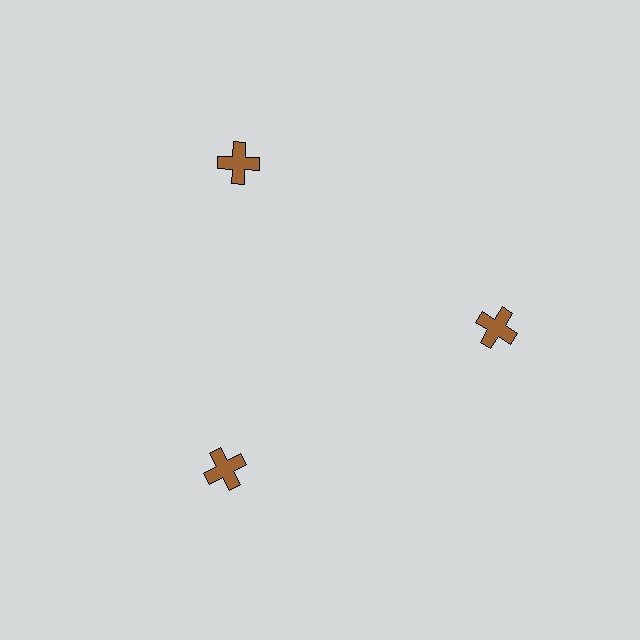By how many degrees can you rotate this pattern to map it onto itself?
The pattern maps onto itself every 120 degrees of rotation.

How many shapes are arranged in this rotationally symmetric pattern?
There are 3 shapes, arranged in 3 groups of 1.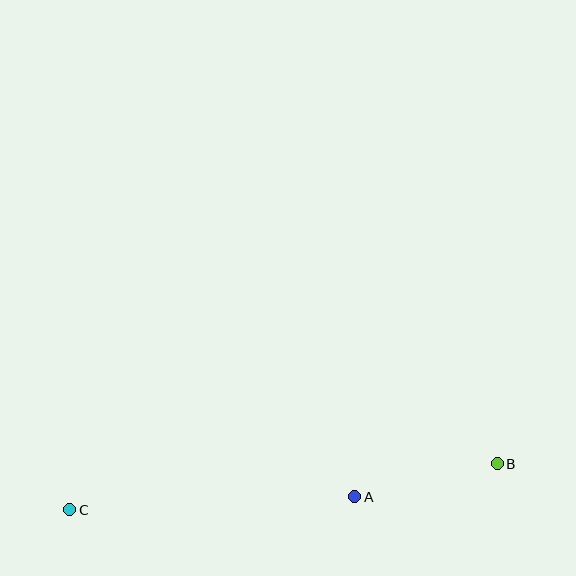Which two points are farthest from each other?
Points B and C are farthest from each other.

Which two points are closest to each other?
Points A and B are closest to each other.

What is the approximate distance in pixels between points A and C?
The distance between A and C is approximately 285 pixels.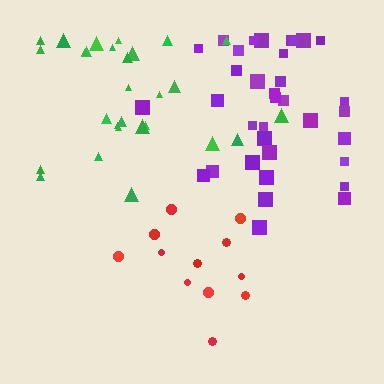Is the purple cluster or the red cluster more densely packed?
Red.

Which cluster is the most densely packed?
Red.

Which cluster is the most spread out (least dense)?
Purple.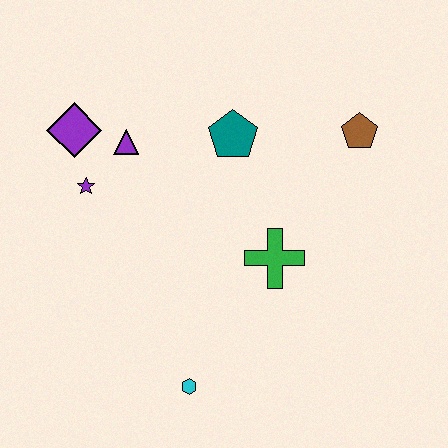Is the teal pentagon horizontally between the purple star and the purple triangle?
No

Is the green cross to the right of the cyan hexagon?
Yes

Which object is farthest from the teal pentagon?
The cyan hexagon is farthest from the teal pentagon.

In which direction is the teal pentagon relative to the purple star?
The teal pentagon is to the right of the purple star.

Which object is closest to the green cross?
The teal pentagon is closest to the green cross.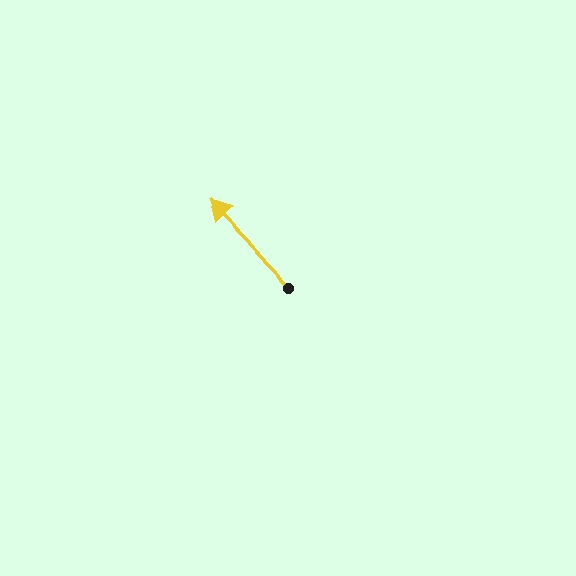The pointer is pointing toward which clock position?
Roughly 11 o'clock.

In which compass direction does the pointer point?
Northwest.